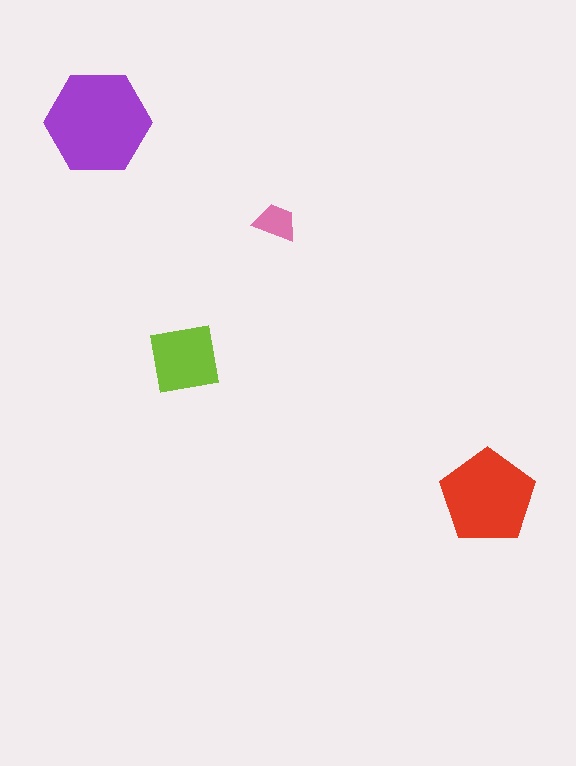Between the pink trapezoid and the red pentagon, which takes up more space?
The red pentagon.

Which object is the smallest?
The pink trapezoid.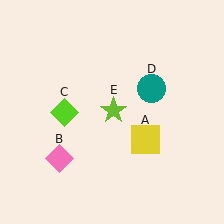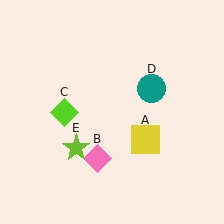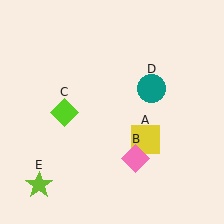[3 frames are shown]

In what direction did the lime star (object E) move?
The lime star (object E) moved down and to the left.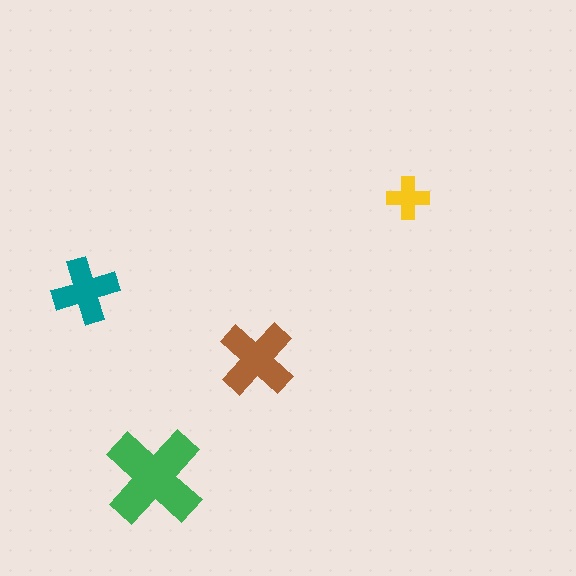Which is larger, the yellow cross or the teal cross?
The teal one.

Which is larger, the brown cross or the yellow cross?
The brown one.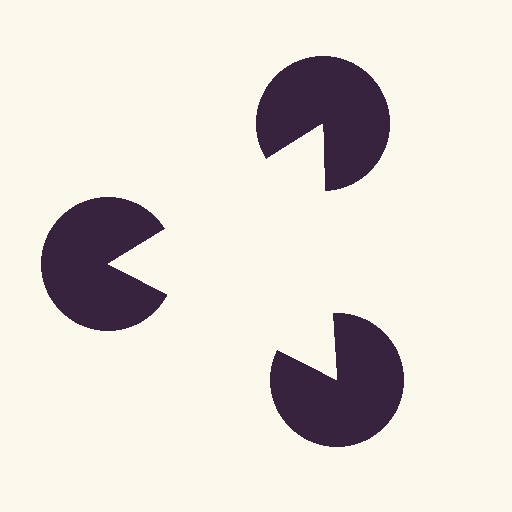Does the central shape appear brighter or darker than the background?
It typically appears slightly brighter than the background, even though no actual brightness change is drawn.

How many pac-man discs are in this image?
There are 3 — one at each vertex of the illusory triangle.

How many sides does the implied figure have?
3 sides.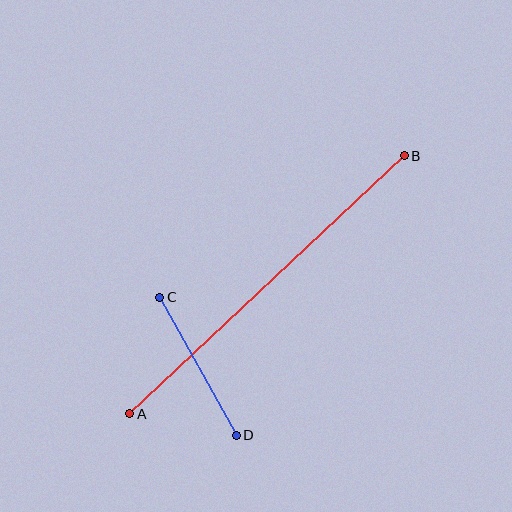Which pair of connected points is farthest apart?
Points A and B are farthest apart.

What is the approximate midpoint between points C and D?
The midpoint is at approximately (198, 366) pixels.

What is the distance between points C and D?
The distance is approximately 158 pixels.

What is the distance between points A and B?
The distance is approximately 377 pixels.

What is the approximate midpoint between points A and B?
The midpoint is at approximately (267, 285) pixels.